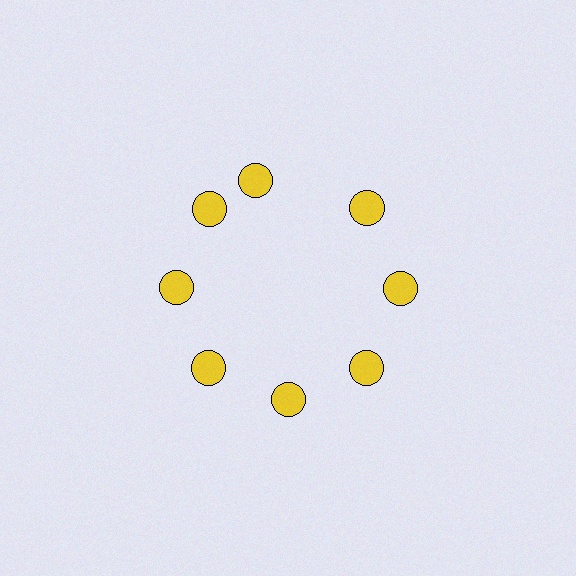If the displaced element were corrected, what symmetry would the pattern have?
It would have 8-fold rotational symmetry — the pattern would map onto itself every 45 degrees.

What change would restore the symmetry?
The symmetry would be restored by rotating it back into even spacing with its neighbors so that all 8 circles sit at equal angles and equal distance from the center.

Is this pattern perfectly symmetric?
No. The 8 yellow circles are arranged in a ring, but one element near the 12 o'clock position is rotated out of alignment along the ring, breaking the 8-fold rotational symmetry.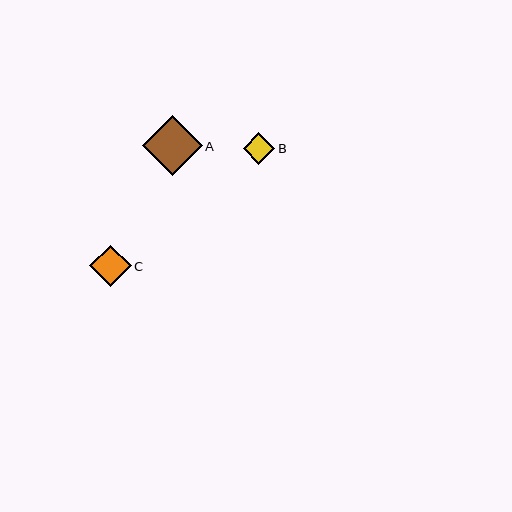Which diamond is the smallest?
Diamond B is the smallest with a size of approximately 32 pixels.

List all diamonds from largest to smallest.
From largest to smallest: A, C, B.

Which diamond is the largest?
Diamond A is the largest with a size of approximately 60 pixels.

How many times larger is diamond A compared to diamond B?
Diamond A is approximately 1.9 times the size of diamond B.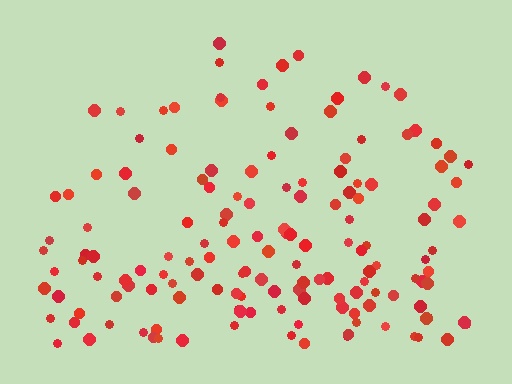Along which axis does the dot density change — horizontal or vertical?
Vertical.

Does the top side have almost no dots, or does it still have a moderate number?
Still a moderate number, just noticeably fewer than the bottom.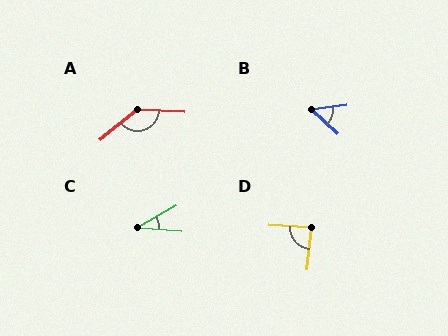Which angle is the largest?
A, at approximately 138 degrees.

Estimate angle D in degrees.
Approximately 88 degrees.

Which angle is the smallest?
C, at approximately 34 degrees.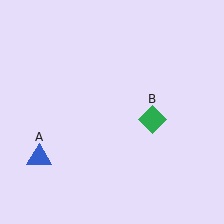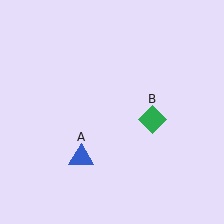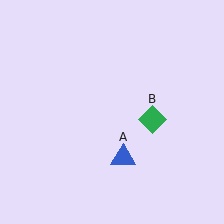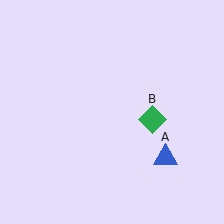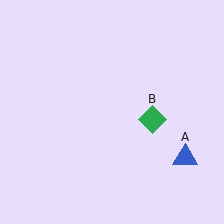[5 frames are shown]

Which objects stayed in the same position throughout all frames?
Green diamond (object B) remained stationary.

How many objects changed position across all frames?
1 object changed position: blue triangle (object A).